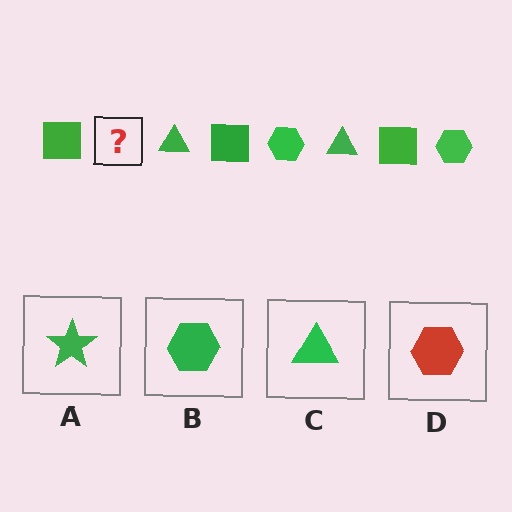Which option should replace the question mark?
Option B.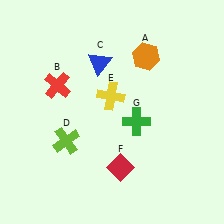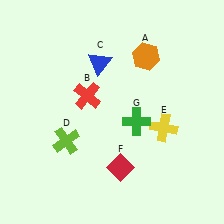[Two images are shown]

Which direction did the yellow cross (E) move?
The yellow cross (E) moved right.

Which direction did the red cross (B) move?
The red cross (B) moved right.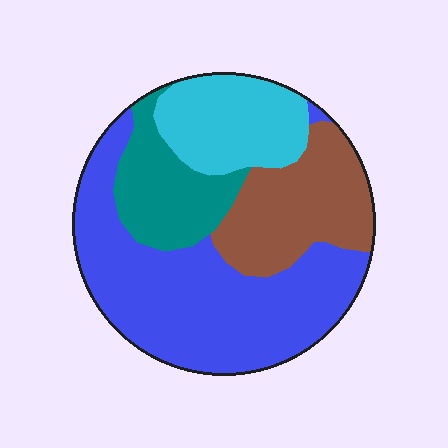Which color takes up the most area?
Blue, at roughly 45%.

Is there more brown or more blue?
Blue.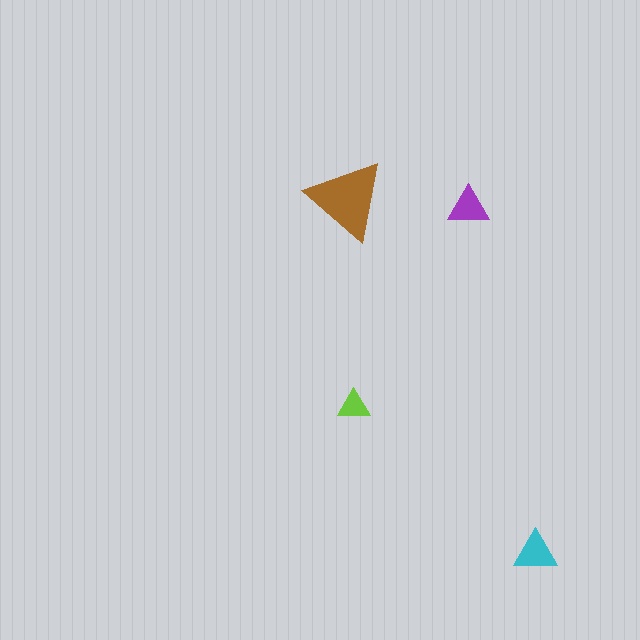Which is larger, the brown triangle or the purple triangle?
The brown one.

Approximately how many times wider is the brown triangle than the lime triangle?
About 2.5 times wider.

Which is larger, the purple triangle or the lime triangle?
The purple one.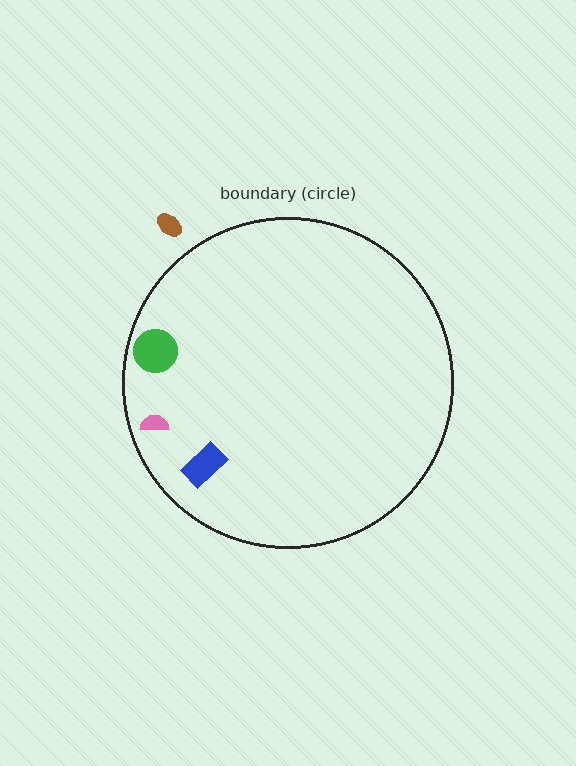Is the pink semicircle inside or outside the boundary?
Inside.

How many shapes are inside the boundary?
3 inside, 1 outside.